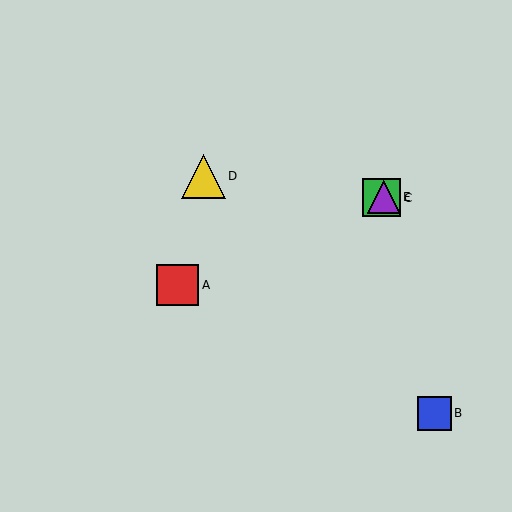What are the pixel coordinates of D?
Object D is at (203, 176).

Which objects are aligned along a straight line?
Objects A, C, E are aligned along a straight line.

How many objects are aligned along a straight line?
3 objects (A, C, E) are aligned along a straight line.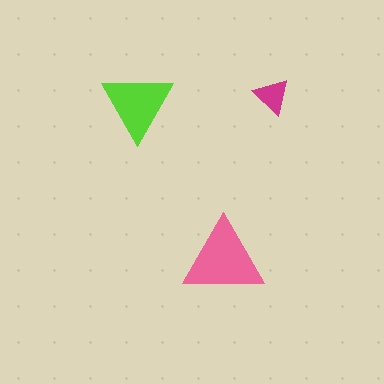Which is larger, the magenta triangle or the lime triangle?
The lime one.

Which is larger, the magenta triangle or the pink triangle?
The pink one.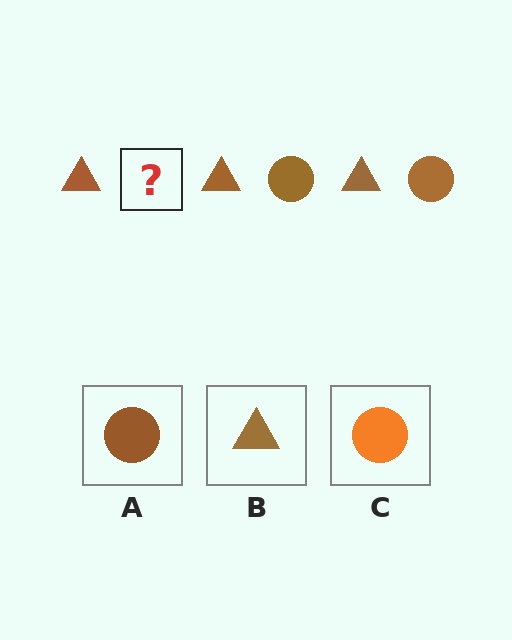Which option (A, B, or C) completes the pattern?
A.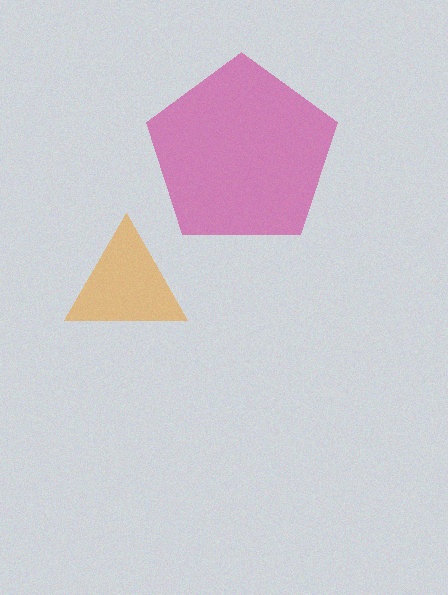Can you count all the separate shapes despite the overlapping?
Yes, there are 2 separate shapes.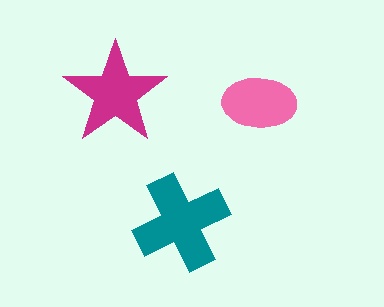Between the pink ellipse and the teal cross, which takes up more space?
The teal cross.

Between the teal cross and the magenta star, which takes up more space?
The teal cross.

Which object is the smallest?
The pink ellipse.